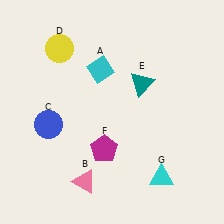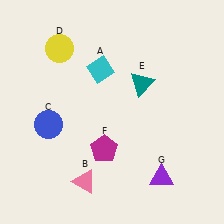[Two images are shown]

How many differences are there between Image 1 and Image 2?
There is 1 difference between the two images.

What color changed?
The triangle (G) changed from cyan in Image 1 to purple in Image 2.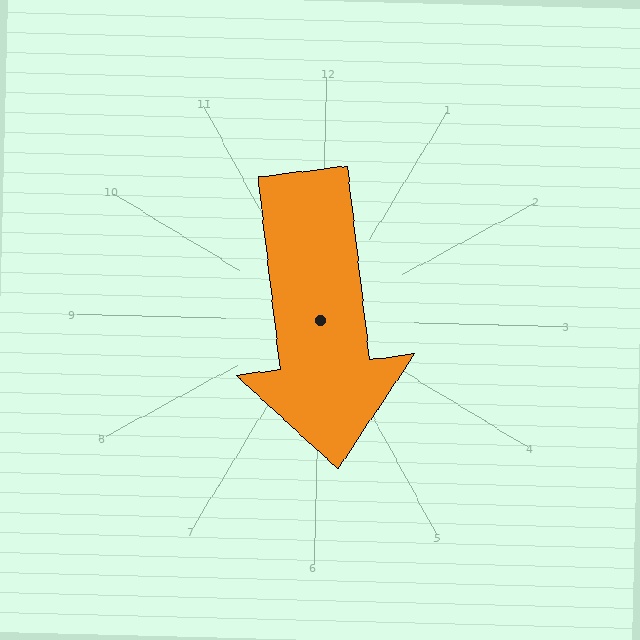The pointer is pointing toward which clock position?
Roughly 6 o'clock.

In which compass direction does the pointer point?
South.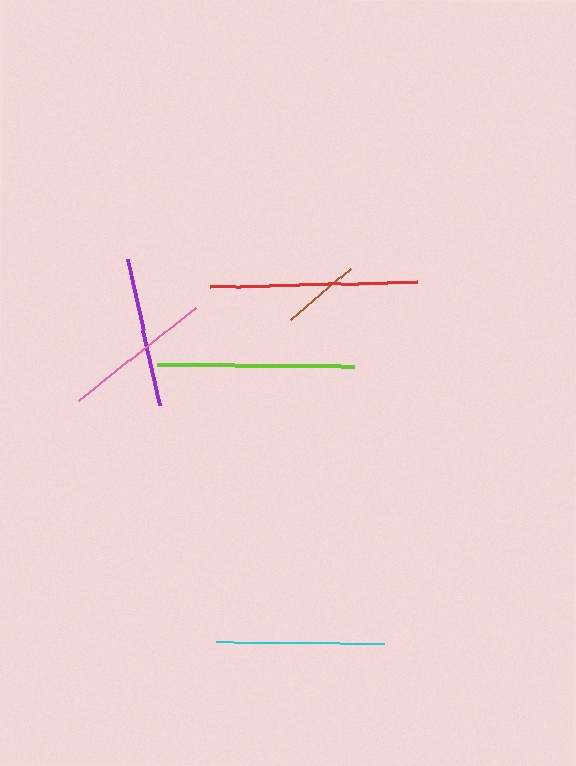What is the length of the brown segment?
The brown segment is approximately 79 pixels long.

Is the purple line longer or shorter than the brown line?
The purple line is longer than the brown line.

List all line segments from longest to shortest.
From longest to shortest: red, lime, cyan, pink, purple, brown.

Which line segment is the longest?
The red line is the longest at approximately 208 pixels.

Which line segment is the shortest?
The brown line is the shortest at approximately 79 pixels.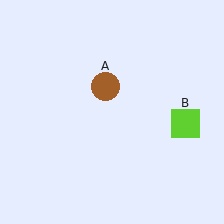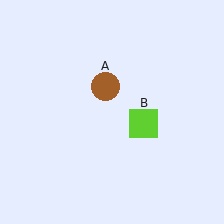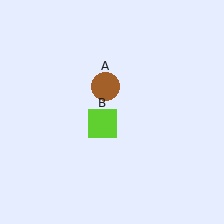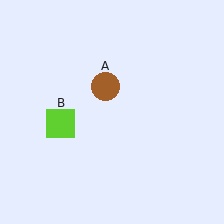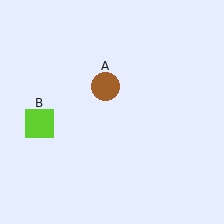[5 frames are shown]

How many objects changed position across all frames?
1 object changed position: lime square (object B).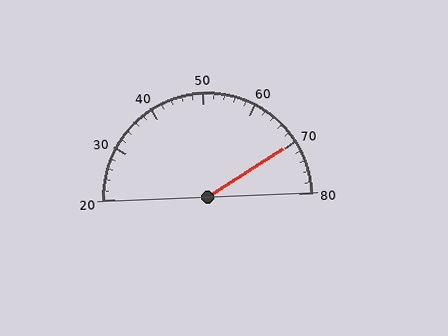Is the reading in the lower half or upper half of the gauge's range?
The reading is in the upper half of the range (20 to 80).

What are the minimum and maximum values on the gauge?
The gauge ranges from 20 to 80.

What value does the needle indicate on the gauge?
The needle indicates approximately 70.